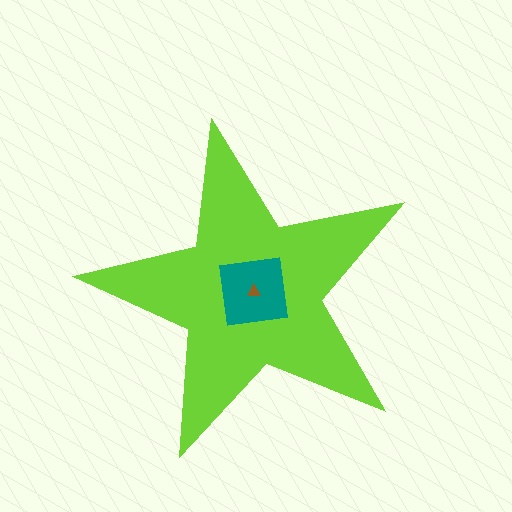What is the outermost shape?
The lime star.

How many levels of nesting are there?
3.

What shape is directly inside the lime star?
The teal square.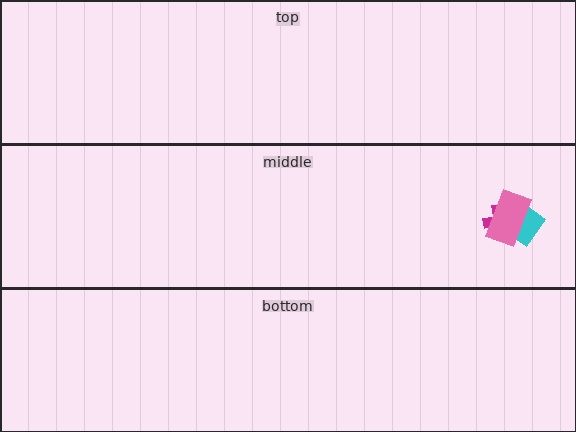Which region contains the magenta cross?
The middle region.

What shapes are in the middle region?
The magenta cross, the cyan diamond, the pink rectangle.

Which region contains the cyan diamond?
The middle region.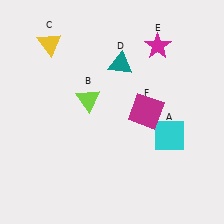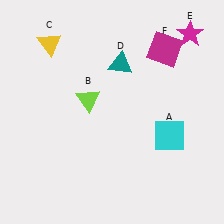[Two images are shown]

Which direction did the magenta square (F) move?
The magenta square (F) moved up.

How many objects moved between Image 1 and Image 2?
2 objects moved between the two images.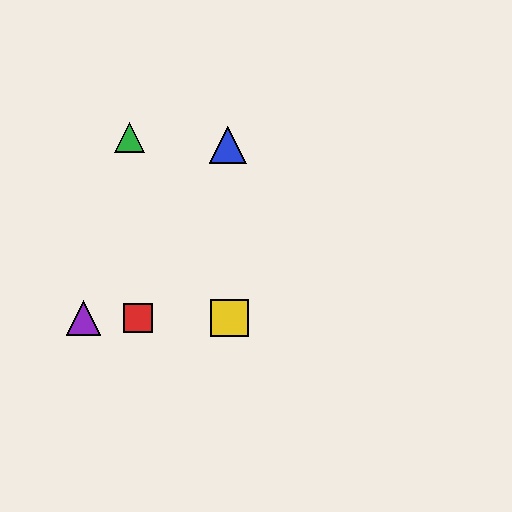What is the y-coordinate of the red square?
The red square is at y≈318.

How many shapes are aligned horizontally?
3 shapes (the red square, the yellow square, the purple triangle) are aligned horizontally.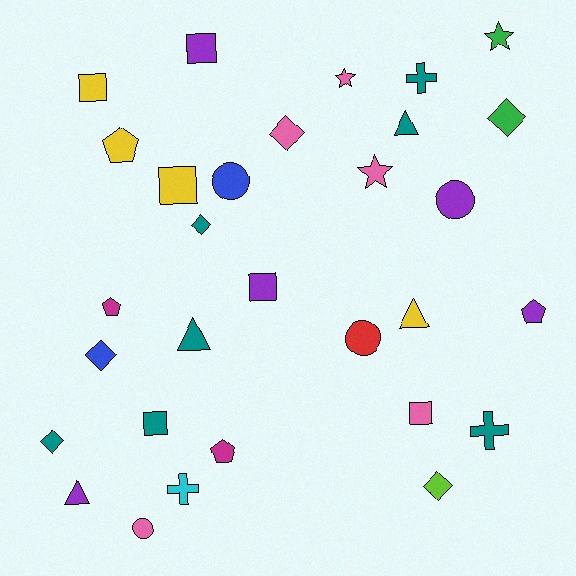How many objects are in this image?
There are 30 objects.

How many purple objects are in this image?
There are 5 purple objects.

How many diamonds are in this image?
There are 6 diamonds.